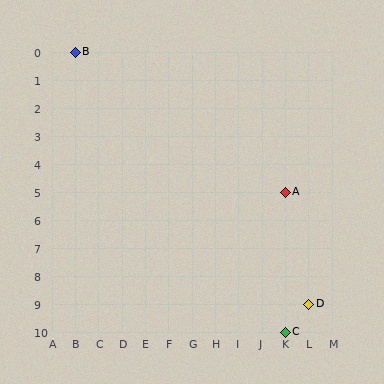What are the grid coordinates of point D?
Point D is at grid coordinates (L, 9).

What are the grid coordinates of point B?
Point B is at grid coordinates (B, 0).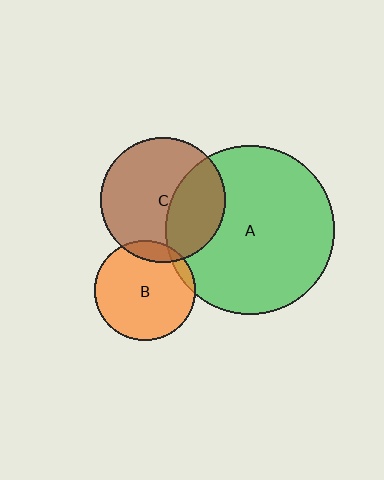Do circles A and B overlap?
Yes.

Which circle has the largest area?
Circle A (green).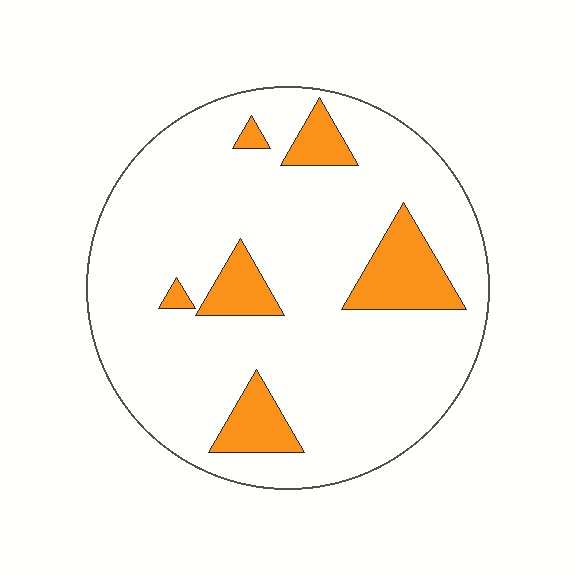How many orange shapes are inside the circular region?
6.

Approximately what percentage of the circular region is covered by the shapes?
Approximately 15%.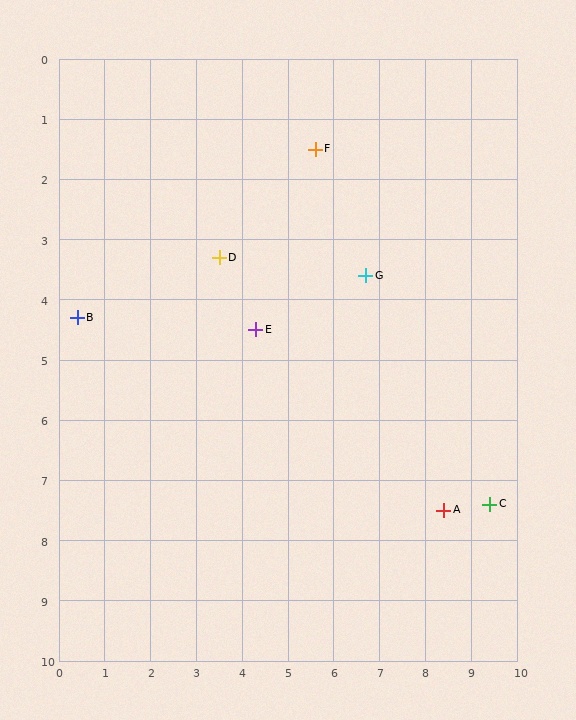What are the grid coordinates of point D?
Point D is at approximately (3.5, 3.3).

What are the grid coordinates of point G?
Point G is at approximately (6.7, 3.6).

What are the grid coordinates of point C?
Point C is at approximately (9.4, 7.4).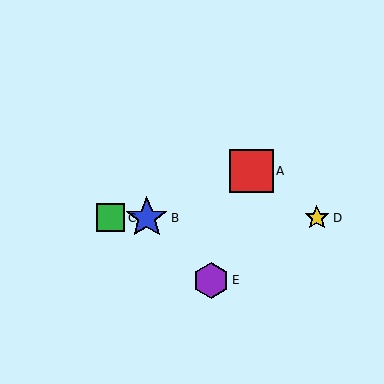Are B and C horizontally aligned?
Yes, both are at y≈218.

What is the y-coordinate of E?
Object E is at y≈280.